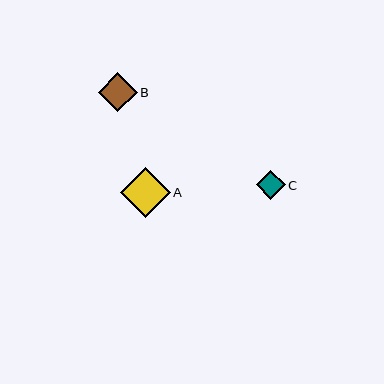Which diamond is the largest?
Diamond A is the largest with a size of approximately 50 pixels.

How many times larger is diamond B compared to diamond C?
Diamond B is approximately 1.4 times the size of diamond C.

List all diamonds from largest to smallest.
From largest to smallest: A, B, C.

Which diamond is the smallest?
Diamond C is the smallest with a size of approximately 29 pixels.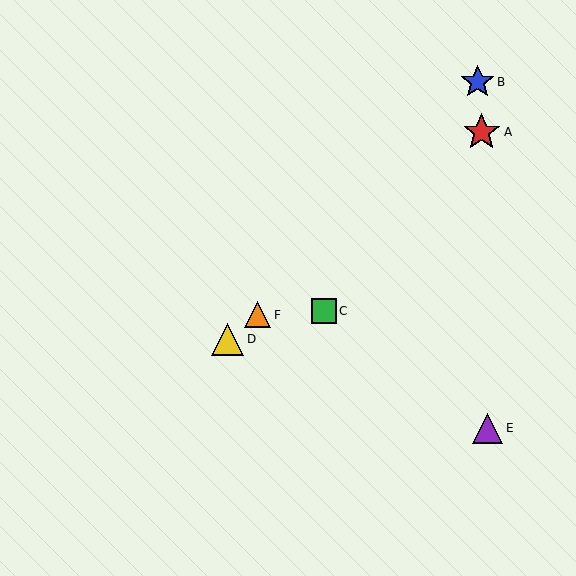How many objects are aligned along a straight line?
3 objects (A, D, F) are aligned along a straight line.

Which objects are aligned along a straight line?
Objects A, D, F are aligned along a straight line.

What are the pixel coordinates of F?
Object F is at (258, 315).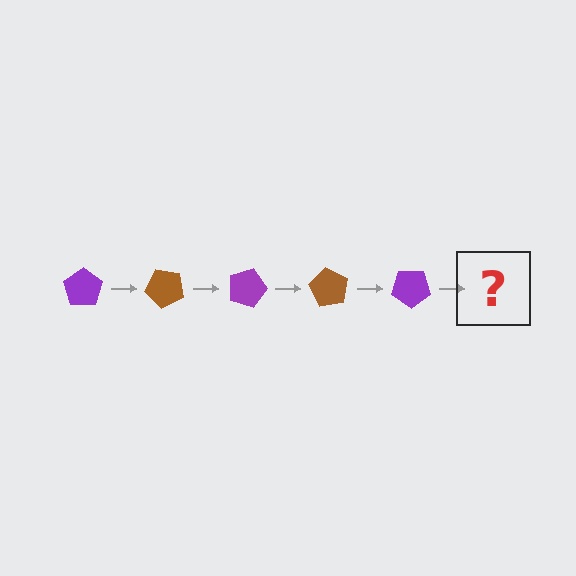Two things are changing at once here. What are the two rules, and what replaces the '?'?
The two rules are that it rotates 45 degrees each step and the color cycles through purple and brown. The '?' should be a brown pentagon, rotated 225 degrees from the start.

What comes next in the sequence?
The next element should be a brown pentagon, rotated 225 degrees from the start.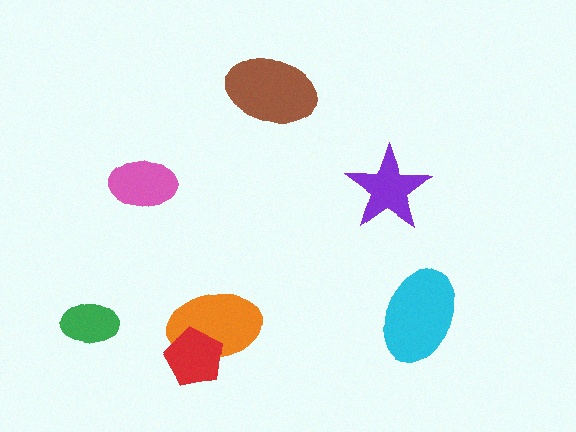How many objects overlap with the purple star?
0 objects overlap with the purple star.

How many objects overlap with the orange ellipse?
1 object overlaps with the orange ellipse.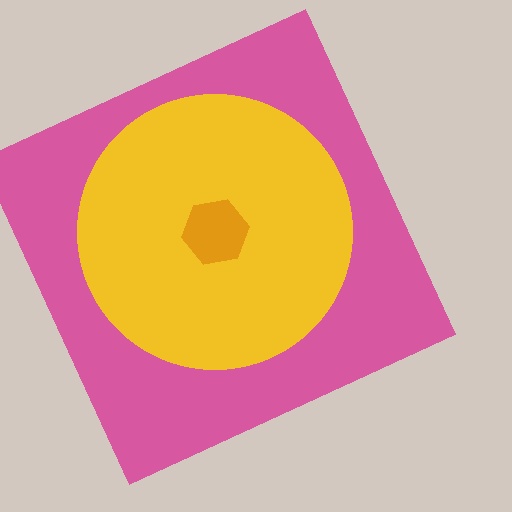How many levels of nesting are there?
3.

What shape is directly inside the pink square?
The yellow circle.